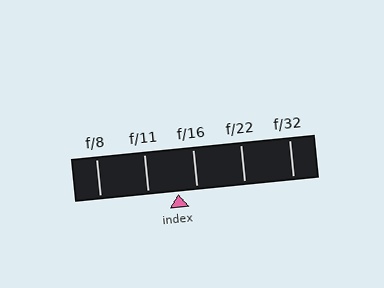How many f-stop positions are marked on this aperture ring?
There are 5 f-stop positions marked.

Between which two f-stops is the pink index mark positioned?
The index mark is between f/11 and f/16.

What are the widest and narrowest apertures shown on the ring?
The widest aperture shown is f/8 and the narrowest is f/32.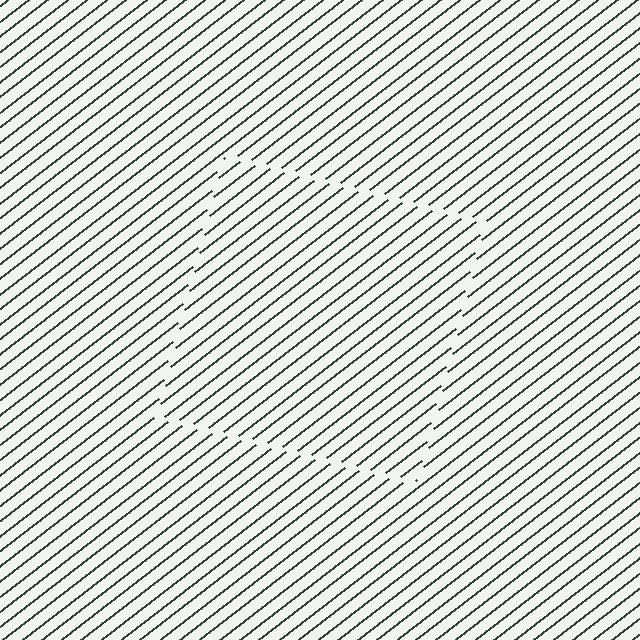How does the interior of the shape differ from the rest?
The interior of the shape contains the same grating, shifted by half a period — the contour is defined by the phase discontinuity where line-ends from the inner and outer gratings abut.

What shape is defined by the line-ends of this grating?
An illusory square. The interior of the shape contains the same grating, shifted by half a period — the contour is defined by the phase discontinuity where line-ends from the inner and outer gratings abut.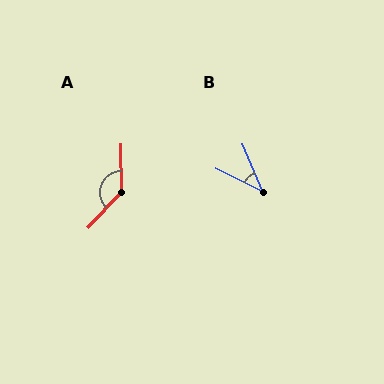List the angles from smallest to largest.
B (41°), A (136°).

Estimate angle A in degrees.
Approximately 136 degrees.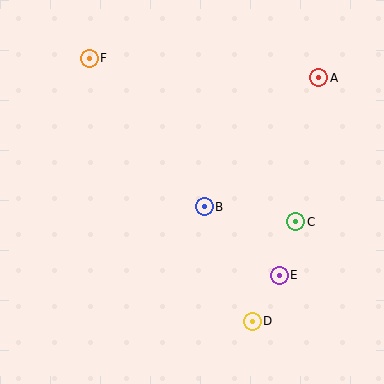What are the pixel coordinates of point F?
Point F is at (89, 58).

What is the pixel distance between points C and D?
The distance between C and D is 108 pixels.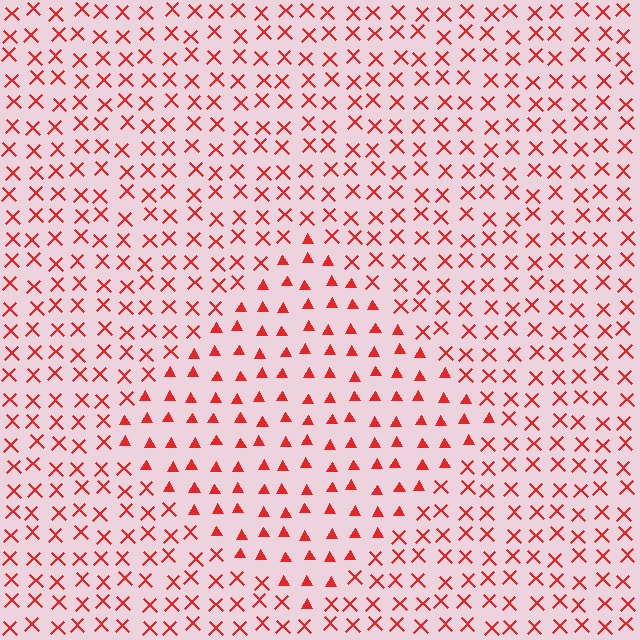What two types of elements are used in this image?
The image uses triangles inside the diamond region and X marks outside it.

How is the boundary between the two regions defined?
The boundary is defined by a change in element shape: triangles inside vs. X marks outside. All elements share the same color and spacing.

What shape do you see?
I see a diamond.